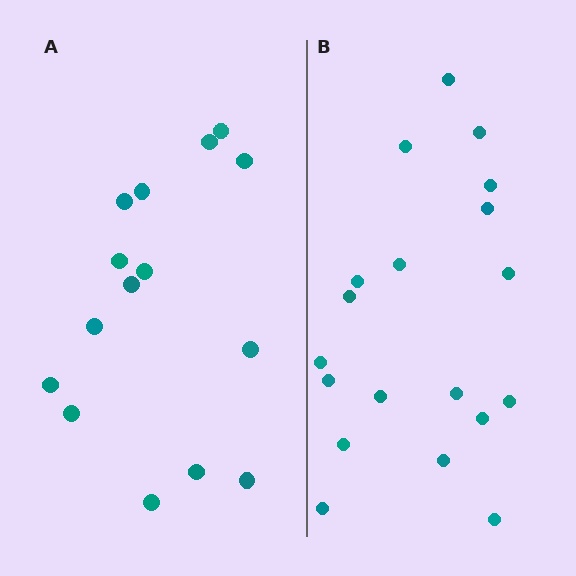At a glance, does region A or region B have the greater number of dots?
Region B (the right region) has more dots.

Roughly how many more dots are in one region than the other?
Region B has about 4 more dots than region A.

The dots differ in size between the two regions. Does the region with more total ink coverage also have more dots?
No. Region A has more total ink coverage because its dots are larger, but region B actually contains more individual dots. Total area can be misleading — the number of items is what matters here.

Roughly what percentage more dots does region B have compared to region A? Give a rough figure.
About 25% more.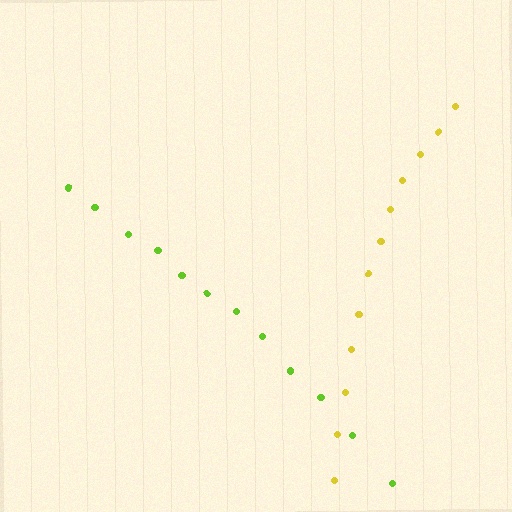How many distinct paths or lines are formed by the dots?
There are 2 distinct paths.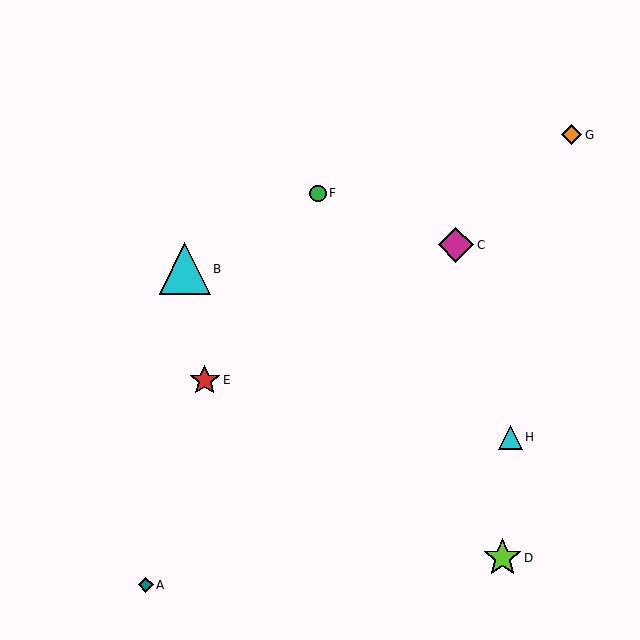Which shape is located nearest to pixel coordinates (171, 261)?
The cyan triangle (labeled B) at (185, 269) is nearest to that location.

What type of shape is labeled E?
Shape E is a red star.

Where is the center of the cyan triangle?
The center of the cyan triangle is at (185, 269).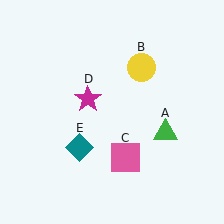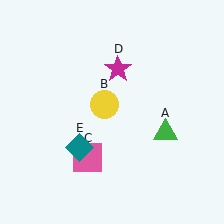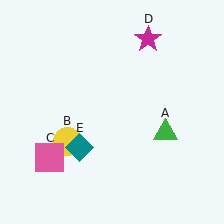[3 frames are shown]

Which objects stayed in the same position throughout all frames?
Green triangle (object A) and teal diamond (object E) remained stationary.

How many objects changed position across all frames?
3 objects changed position: yellow circle (object B), pink square (object C), magenta star (object D).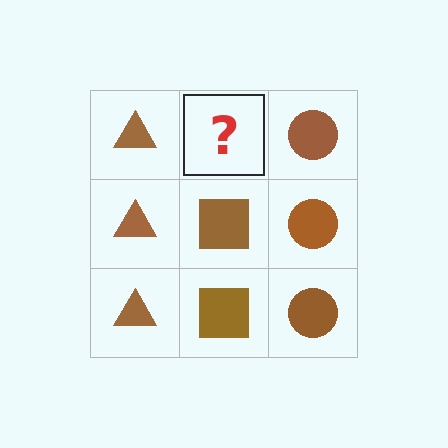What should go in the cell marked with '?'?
The missing cell should contain a brown square.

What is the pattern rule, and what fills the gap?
The rule is that each column has a consistent shape. The gap should be filled with a brown square.